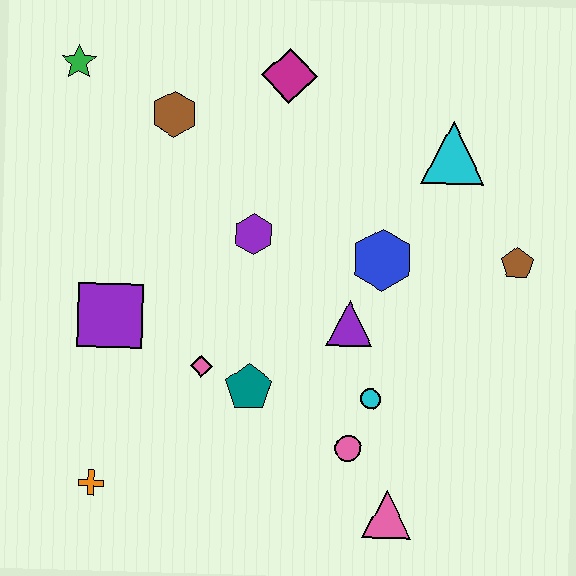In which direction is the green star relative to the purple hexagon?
The green star is to the left of the purple hexagon.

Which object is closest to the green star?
The brown hexagon is closest to the green star.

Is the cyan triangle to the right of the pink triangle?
Yes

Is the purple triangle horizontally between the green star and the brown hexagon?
No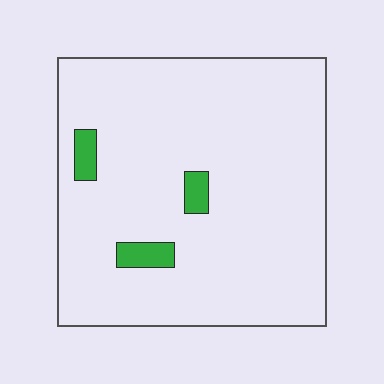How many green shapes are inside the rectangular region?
3.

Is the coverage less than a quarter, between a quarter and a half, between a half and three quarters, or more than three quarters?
Less than a quarter.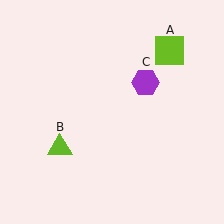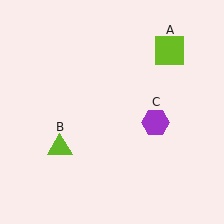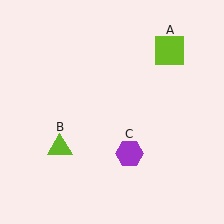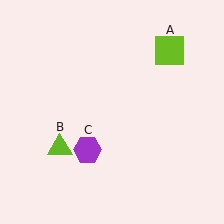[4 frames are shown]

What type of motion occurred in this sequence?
The purple hexagon (object C) rotated clockwise around the center of the scene.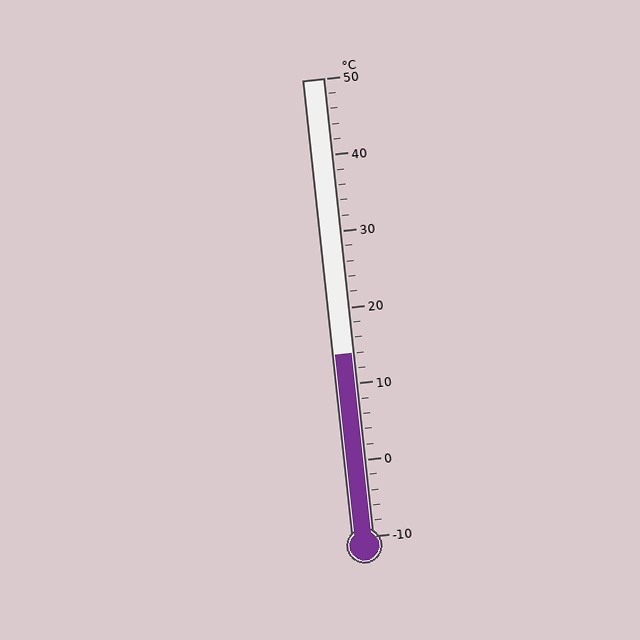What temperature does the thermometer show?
The thermometer shows approximately 14°C.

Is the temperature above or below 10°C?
The temperature is above 10°C.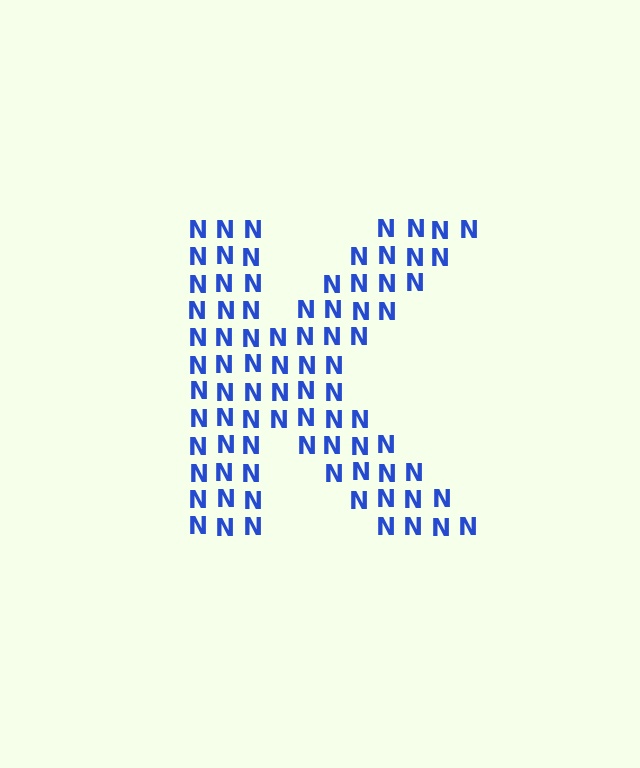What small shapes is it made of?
It is made of small letter N's.